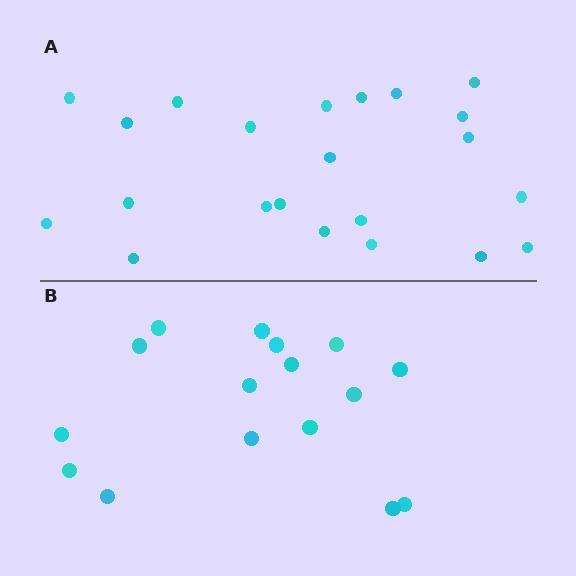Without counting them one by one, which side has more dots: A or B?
Region A (the top region) has more dots.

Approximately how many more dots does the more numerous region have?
Region A has about 6 more dots than region B.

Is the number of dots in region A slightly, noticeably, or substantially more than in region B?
Region A has noticeably more, but not dramatically so. The ratio is roughly 1.4 to 1.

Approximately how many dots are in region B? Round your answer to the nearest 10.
About 20 dots. (The exact count is 16, which rounds to 20.)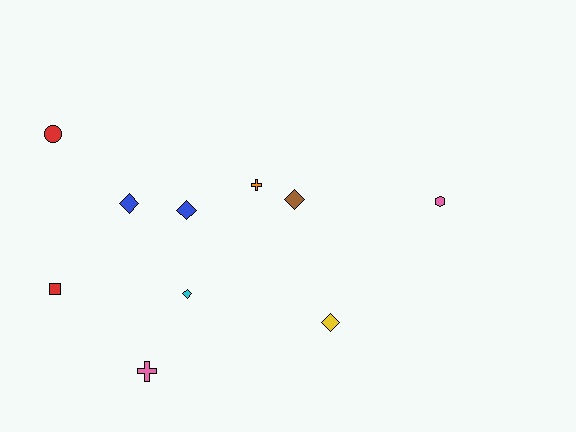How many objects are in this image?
There are 10 objects.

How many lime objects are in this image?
There are no lime objects.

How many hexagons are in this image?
There is 1 hexagon.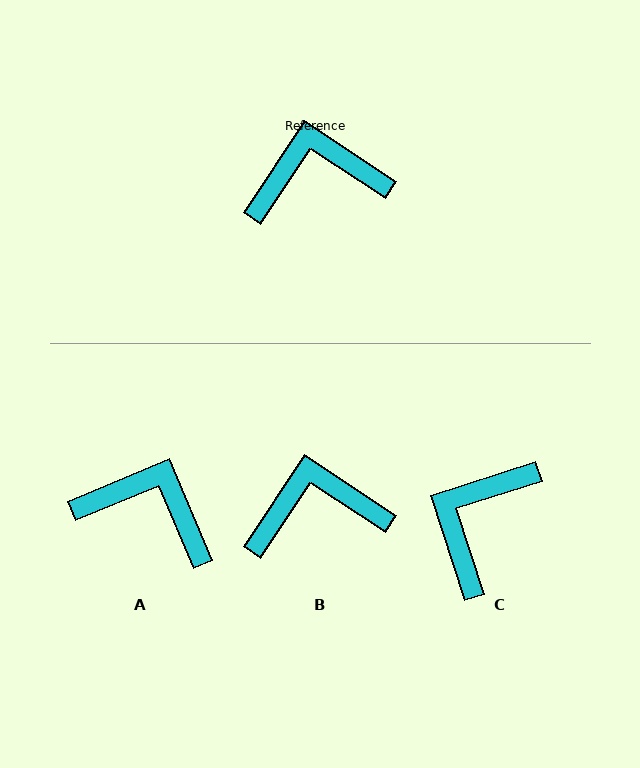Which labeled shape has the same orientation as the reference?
B.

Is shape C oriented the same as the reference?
No, it is off by about 51 degrees.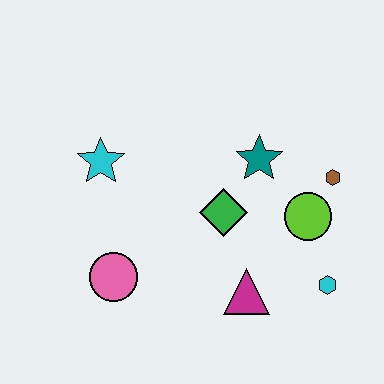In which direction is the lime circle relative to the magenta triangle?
The lime circle is above the magenta triangle.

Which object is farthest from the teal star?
The pink circle is farthest from the teal star.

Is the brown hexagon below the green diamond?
No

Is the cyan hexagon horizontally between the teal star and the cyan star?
No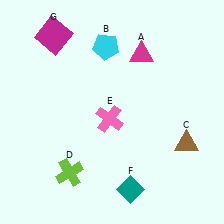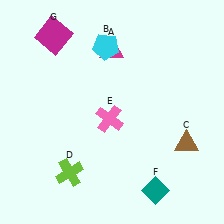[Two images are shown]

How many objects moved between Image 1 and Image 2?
2 objects moved between the two images.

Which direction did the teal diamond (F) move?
The teal diamond (F) moved right.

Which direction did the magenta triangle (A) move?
The magenta triangle (A) moved left.